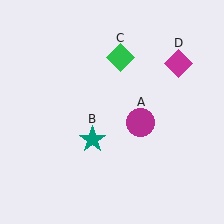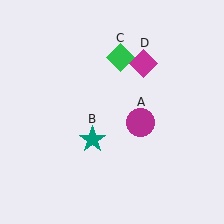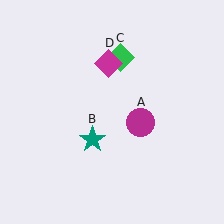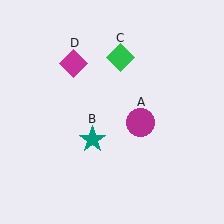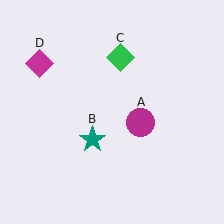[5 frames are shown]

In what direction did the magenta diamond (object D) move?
The magenta diamond (object D) moved left.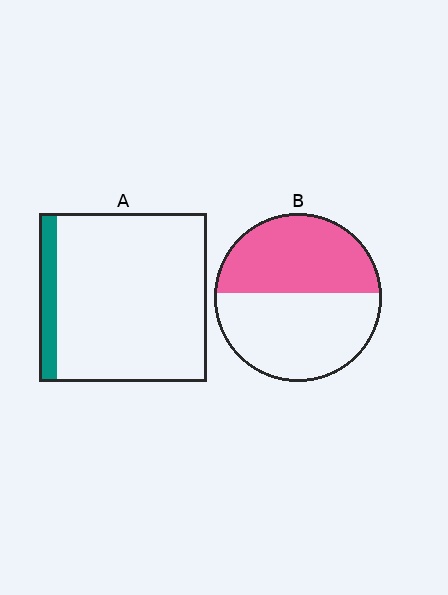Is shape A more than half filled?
No.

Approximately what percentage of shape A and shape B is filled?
A is approximately 10% and B is approximately 45%.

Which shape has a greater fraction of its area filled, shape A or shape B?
Shape B.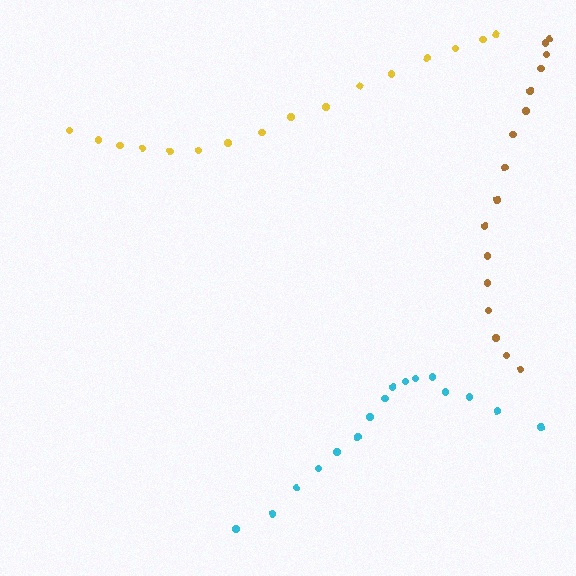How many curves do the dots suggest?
There are 3 distinct paths.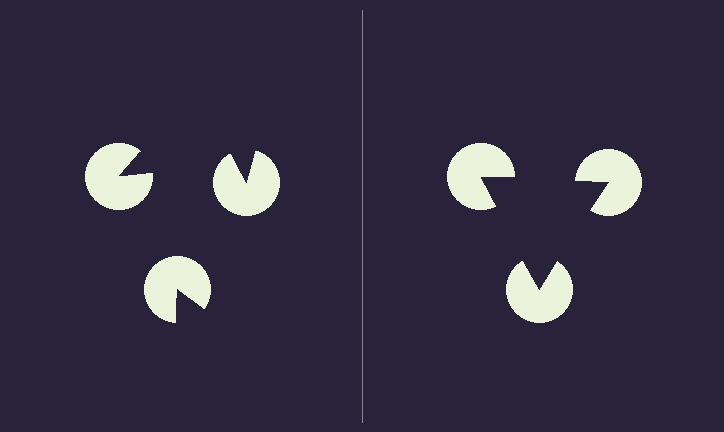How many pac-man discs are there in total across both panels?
6 — 3 on each side.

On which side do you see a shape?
An illusory triangle appears on the right side. On the left side the wedge cuts are rotated, so no coherent shape forms.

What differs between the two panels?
The pac-man discs are positioned identically on both sides; only the wedge orientations differ. On the right they align to a triangle; on the left they are misaligned.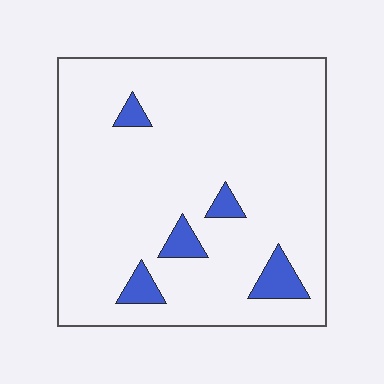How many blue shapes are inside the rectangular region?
5.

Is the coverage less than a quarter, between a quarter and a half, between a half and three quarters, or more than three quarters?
Less than a quarter.